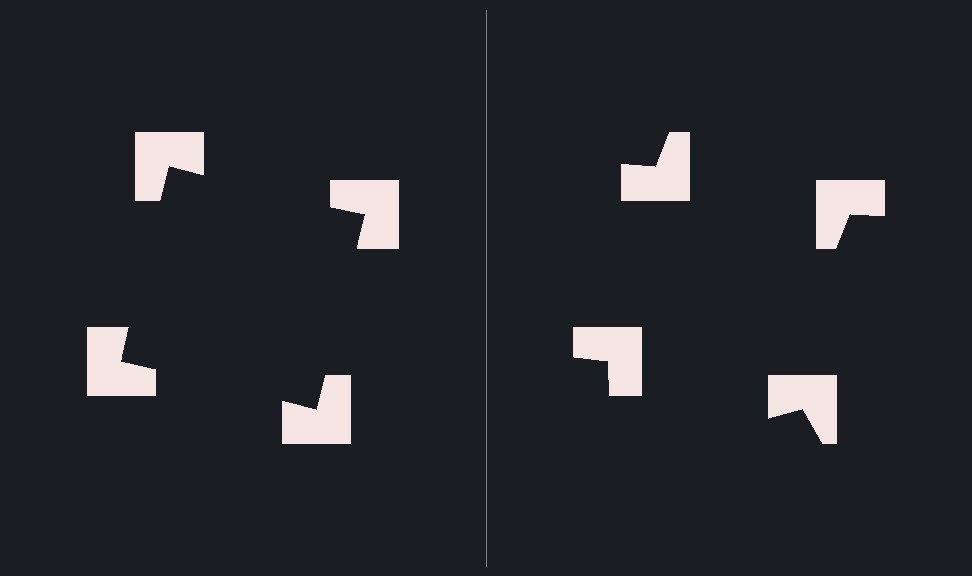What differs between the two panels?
The notched squares are positioned identically on both sides; only the wedge orientations differ. On the left they align to a square; on the right they are misaligned.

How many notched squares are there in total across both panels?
8 — 4 on each side.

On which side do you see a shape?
An illusory square appears on the left side. On the right side the wedge cuts are rotated, so no coherent shape forms.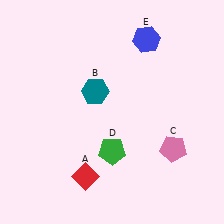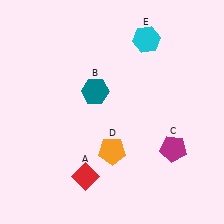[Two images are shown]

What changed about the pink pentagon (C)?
In Image 1, C is pink. In Image 2, it changed to magenta.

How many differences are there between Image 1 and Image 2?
There are 3 differences between the two images.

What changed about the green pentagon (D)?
In Image 1, D is green. In Image 2, it changed to orange.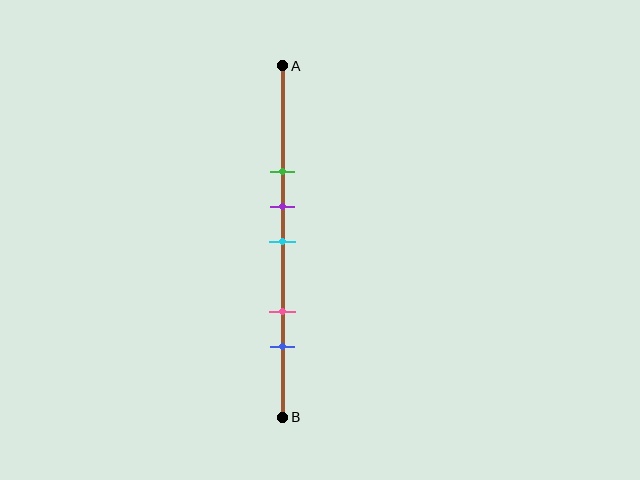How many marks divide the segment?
There are 5 marks dividing the segment.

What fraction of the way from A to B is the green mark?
The green mark is approximately 30% (0.3) of the way from A to B.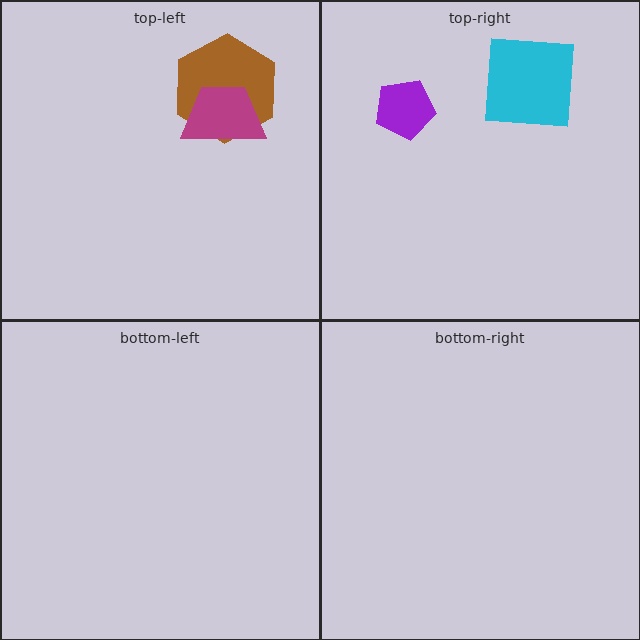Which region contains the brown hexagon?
The top-left region.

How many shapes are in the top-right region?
2.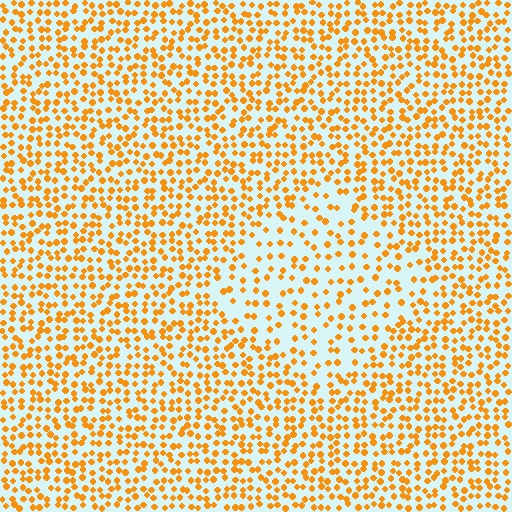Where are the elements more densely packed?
The elements are more densely packed outside the diamond boundary.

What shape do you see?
I see a diamond.